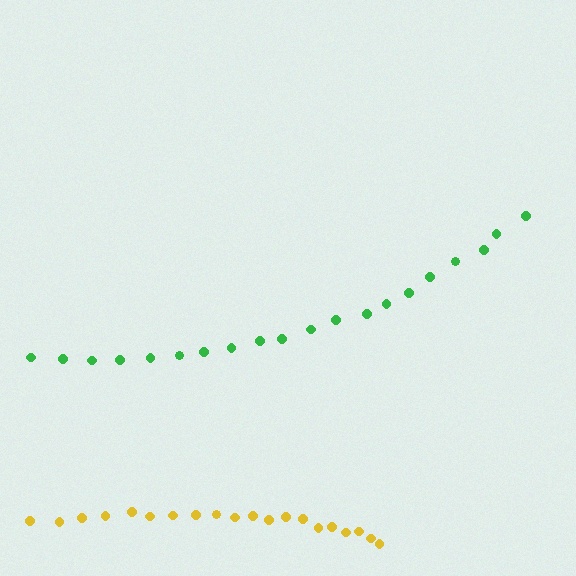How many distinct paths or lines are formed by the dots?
There are 2 distinct paths.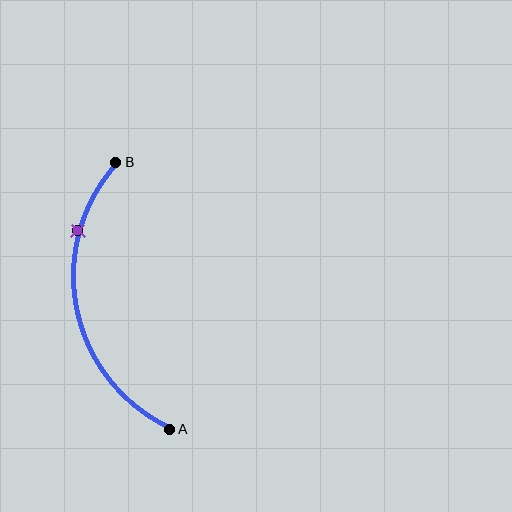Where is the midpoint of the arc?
The arc midpoint is the point on the curve farthest from the straight line joining A and B. It sits to the left of that line.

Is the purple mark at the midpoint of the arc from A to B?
No. The purple mark lies on the arc but is closer to endpoint B. The arc midpoint would be at the point on the curve equidistant along the arc from both A and B.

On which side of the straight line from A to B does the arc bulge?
The arc bulges to the left of the straight line connecting A and B.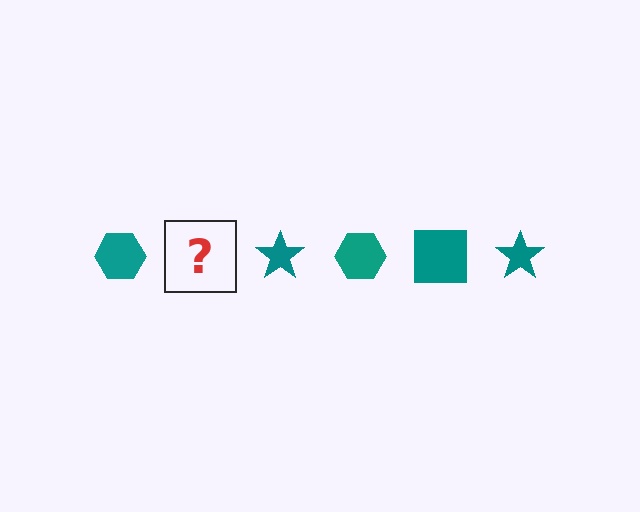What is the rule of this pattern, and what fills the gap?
The rule is that the pattern cycles through hexagon, square, star shapes in teal. The gap should be filled with a teal square.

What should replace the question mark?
The question mark should be replaced with a teal square.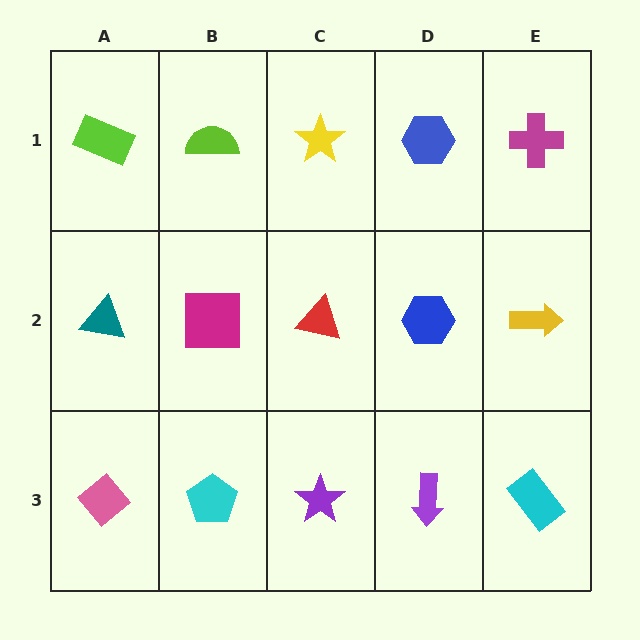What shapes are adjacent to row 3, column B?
A magenta square (row 2, column B), a pink diamond (row 3, column A), a purple star (row 3, column C).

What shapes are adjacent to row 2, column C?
A yellow star (row 1, column C), a purple star (row 3, column C), a magenta square (row 2, column B), a blue hexagon (row 2, column D).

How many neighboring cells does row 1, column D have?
3.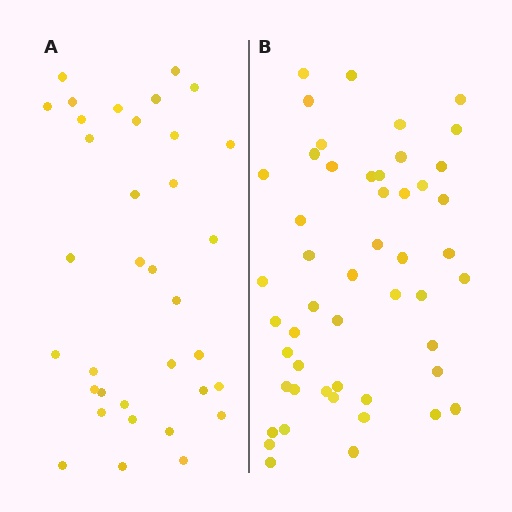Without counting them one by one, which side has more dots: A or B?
Region B (the right region) has more dots.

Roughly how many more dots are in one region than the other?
Region B has approximately 15 more dots than region A.